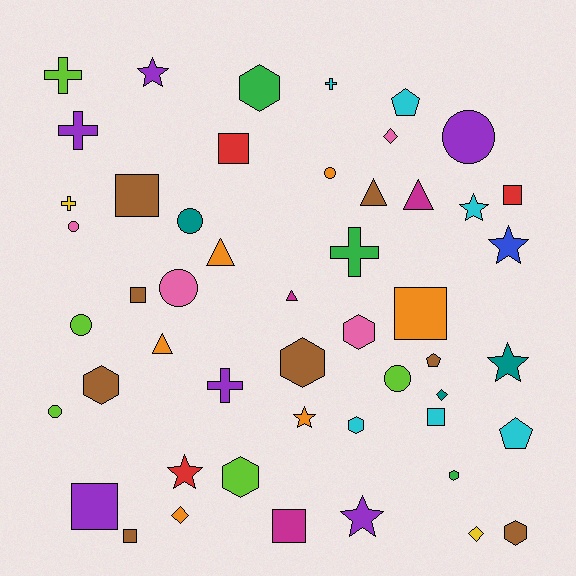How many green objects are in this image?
There are 3 green objects.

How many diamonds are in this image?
There are 4 diamonds.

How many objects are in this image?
There are 50 objects.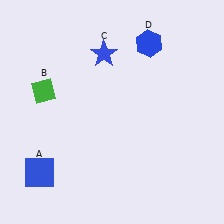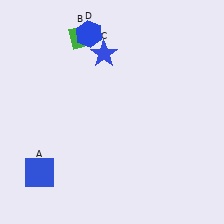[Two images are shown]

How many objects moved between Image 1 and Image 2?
2 objects moved between the two images.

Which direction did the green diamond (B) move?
The green diamond (B) moved up.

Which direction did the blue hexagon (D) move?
The blue hexagon (D) moved left.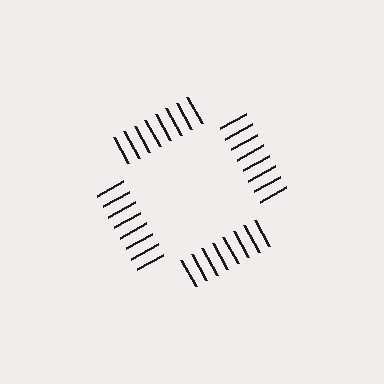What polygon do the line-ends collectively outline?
An illusory square — the line segments terminate on its edges but no continuous stroke is drawn.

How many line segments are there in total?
32 — 8 along each of the 4 edges.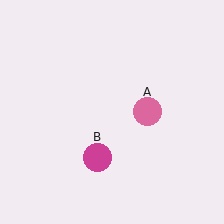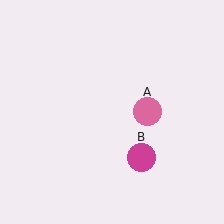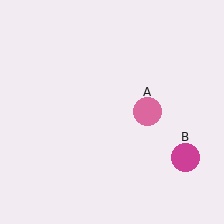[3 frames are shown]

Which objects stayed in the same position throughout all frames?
Pink circle (object A) remained stationary.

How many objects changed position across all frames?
1 object changed position: magenta circle (object B).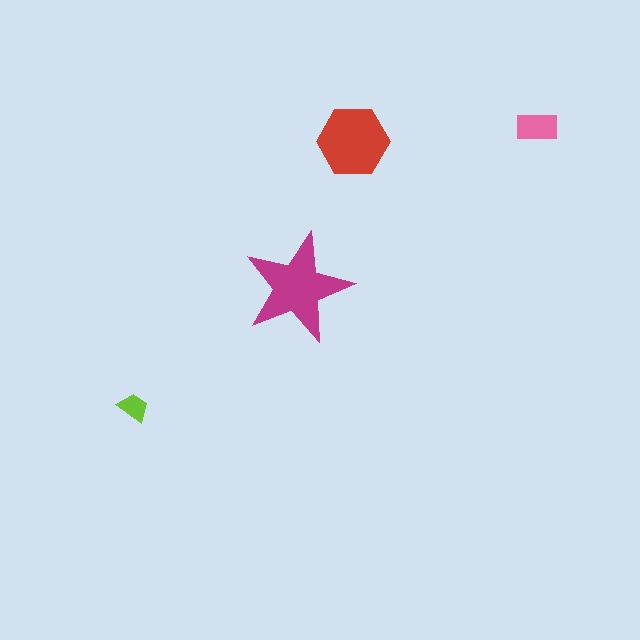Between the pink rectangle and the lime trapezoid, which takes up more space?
The pink rectangle.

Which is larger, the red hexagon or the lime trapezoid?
The red hexagon.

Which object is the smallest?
The lime trapezoid.